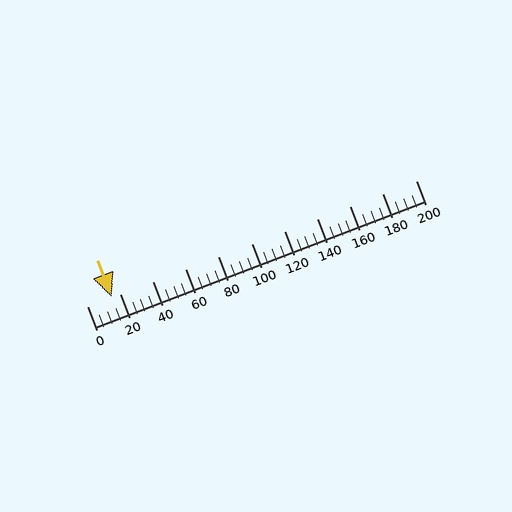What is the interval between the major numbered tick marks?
The major tick marks are spaced 20 units apart.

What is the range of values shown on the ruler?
The ruler shows values from 0 to 200.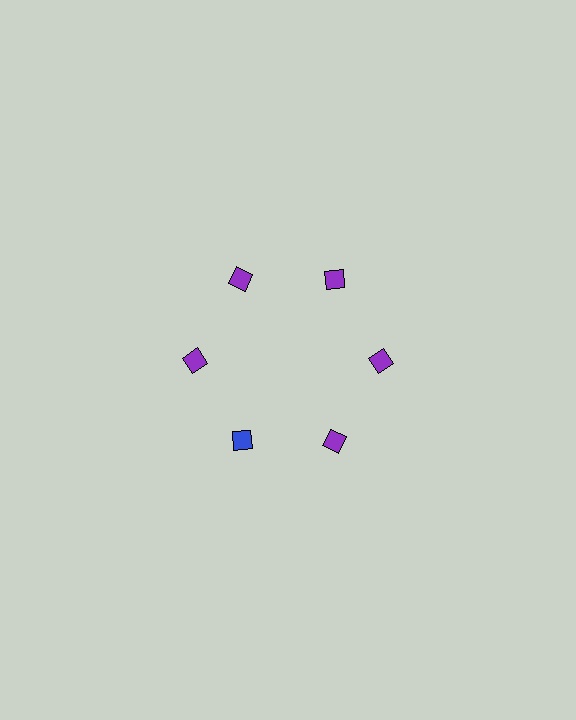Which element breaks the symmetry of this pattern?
The blue diamond at roughly the 7 o'clock position breaks the symmetry. All other shapes are purple diamonds.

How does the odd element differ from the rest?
It has a different color: blue instead of purple.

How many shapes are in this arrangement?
There are 6 shapes arranged in a ring pattern.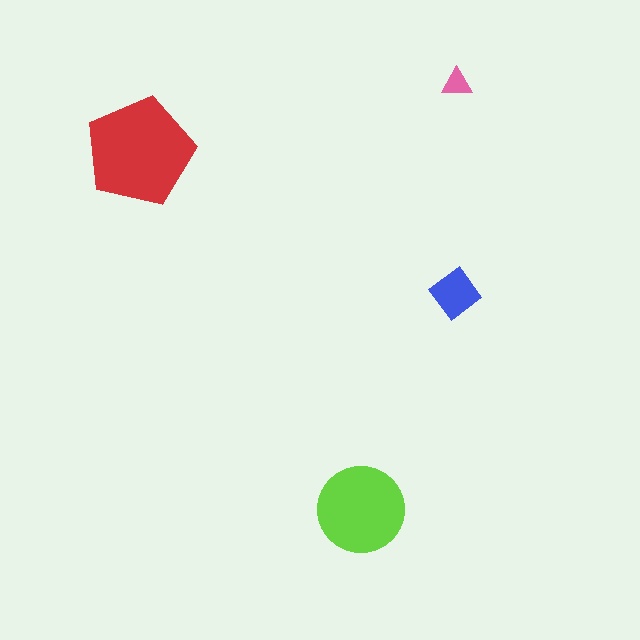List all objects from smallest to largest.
The pink triangle, the blue diamond, the lime circle, the red pentagon.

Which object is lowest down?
The lime circle is bottommost.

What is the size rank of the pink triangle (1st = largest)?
4th.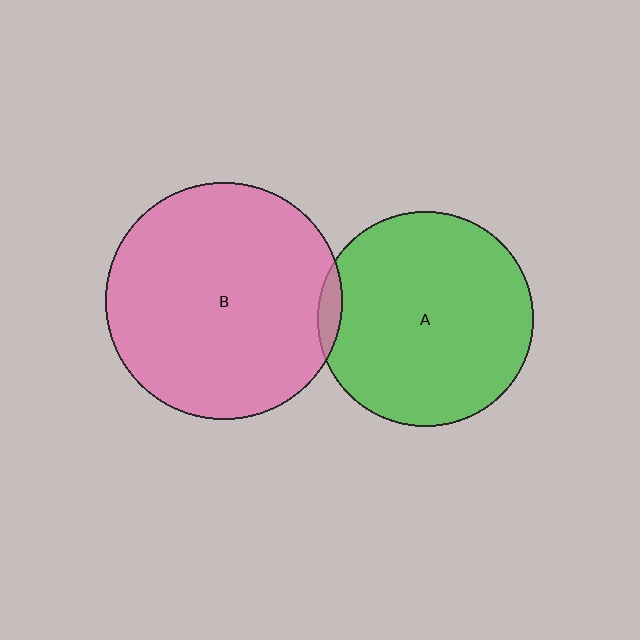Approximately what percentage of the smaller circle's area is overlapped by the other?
Approximately 5%.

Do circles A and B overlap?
Yes.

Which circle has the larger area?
Circle B (pink).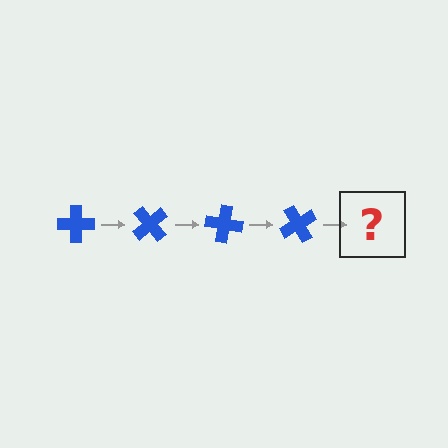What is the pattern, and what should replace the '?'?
The pattern is that the cross rotates 50 degrees each step. The '?' should be a blue cross rotated 200 degrees.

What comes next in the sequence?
The next element should be a blue cross rotated 200 degrees.